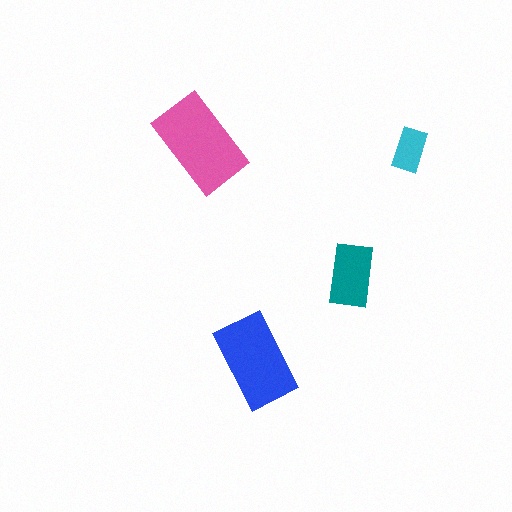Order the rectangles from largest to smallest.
the pink one, the blue one, the teal one, the cyan one.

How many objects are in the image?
There are 4 objects in the image.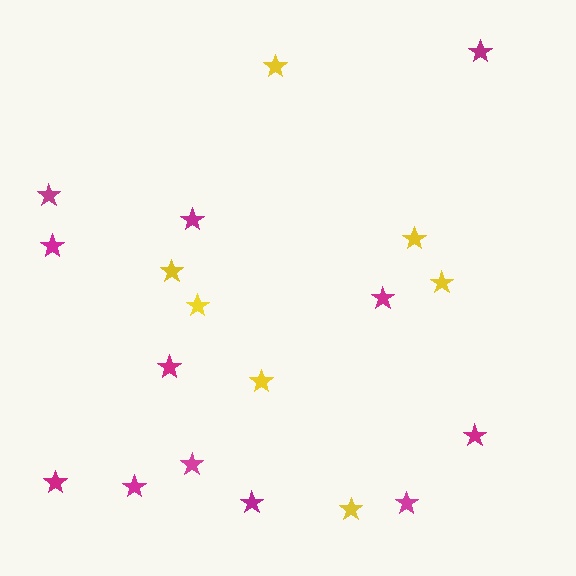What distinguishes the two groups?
There are 2 groups: one group of yellow stars (7) and one group of magenta stars (12).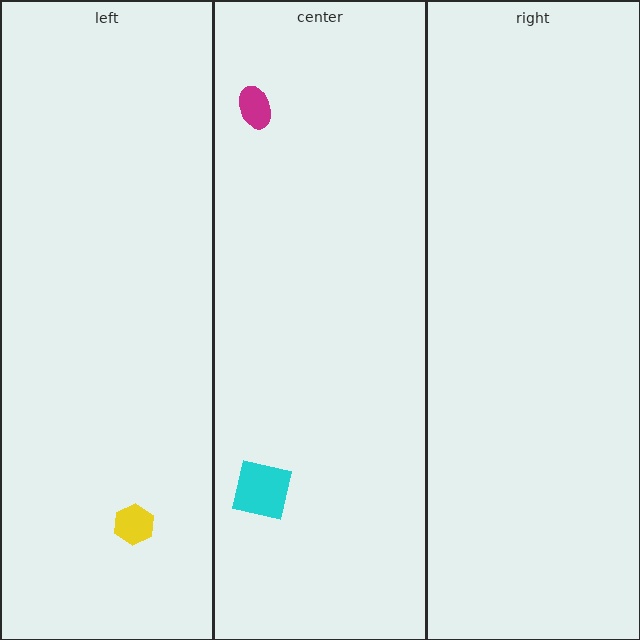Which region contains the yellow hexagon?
The left region.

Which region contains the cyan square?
The center region.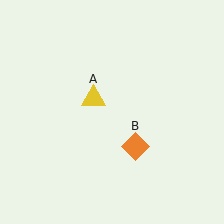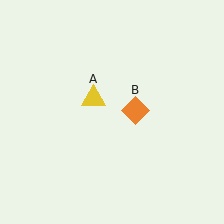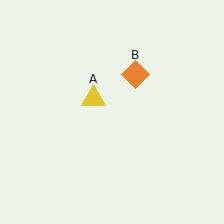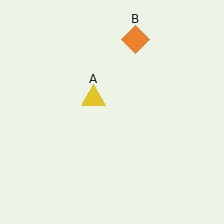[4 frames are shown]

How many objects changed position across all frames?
1 object changed position: orange diamond (object B).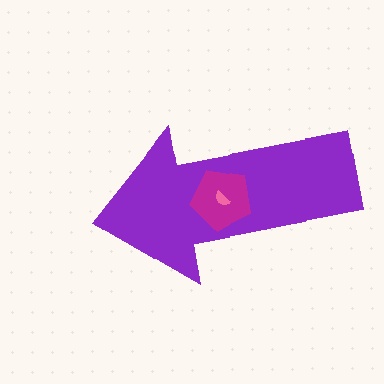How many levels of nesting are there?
3.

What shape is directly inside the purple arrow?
The magenta pentagon.